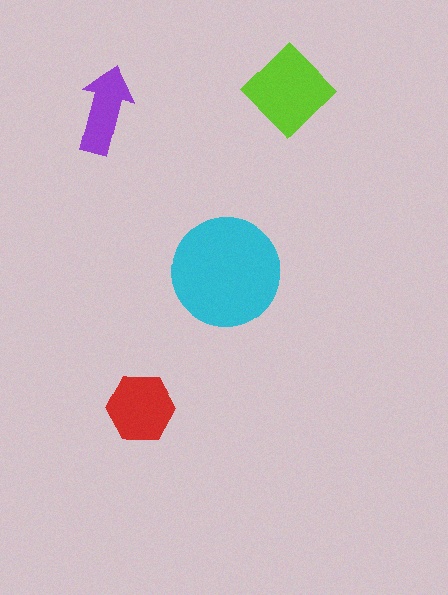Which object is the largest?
The cyan circle.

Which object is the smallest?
The purple arrow.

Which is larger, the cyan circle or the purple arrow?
The cyan circle.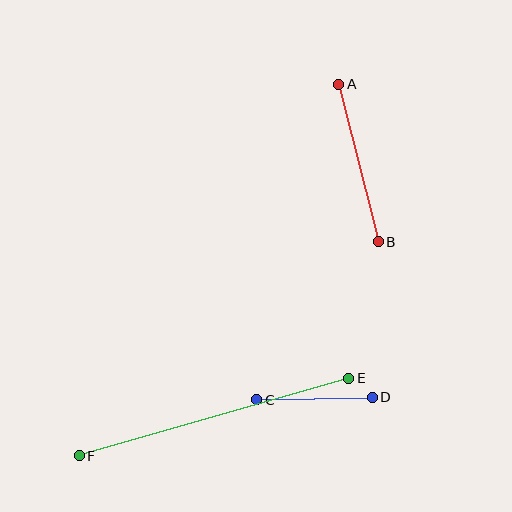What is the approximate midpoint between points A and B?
The midpoint is at approximately (359, 163) pixels.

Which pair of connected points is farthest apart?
Points E and F are farthest apart.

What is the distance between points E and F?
The distance is approximately 280 pixels.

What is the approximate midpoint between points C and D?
The midpoint is at approximately (315, 398) pixels.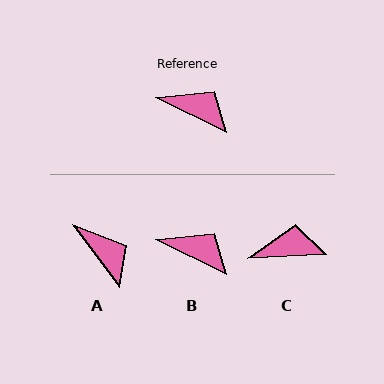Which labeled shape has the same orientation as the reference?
B.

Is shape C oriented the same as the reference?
No, it is off by about 29 degrees.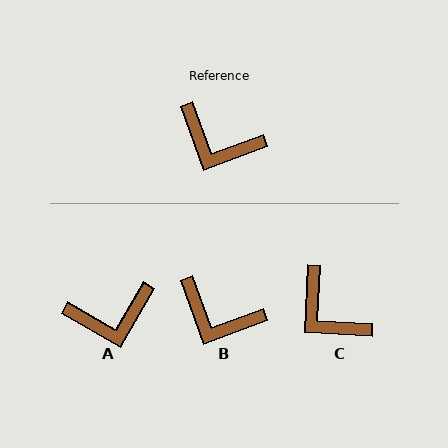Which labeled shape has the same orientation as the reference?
B.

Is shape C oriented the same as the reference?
No, it is off by about 23 degrees.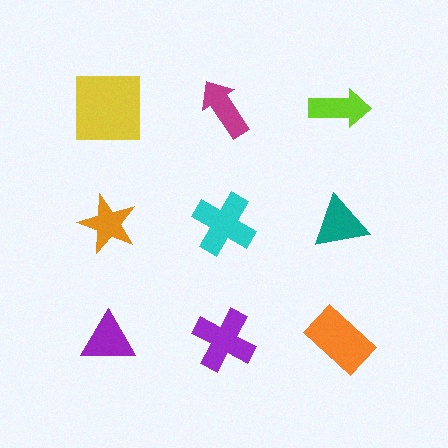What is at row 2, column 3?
A teal triangle.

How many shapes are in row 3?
3 shapes.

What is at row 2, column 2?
A cyan cross.